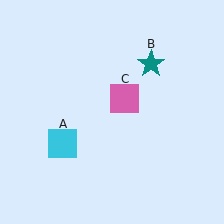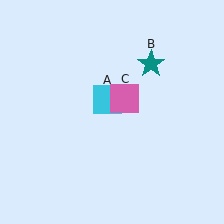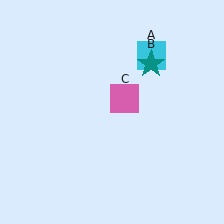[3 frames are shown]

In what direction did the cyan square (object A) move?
The cyan square (object A) moved up and to the right.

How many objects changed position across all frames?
1 object changed position: cyan square (object A).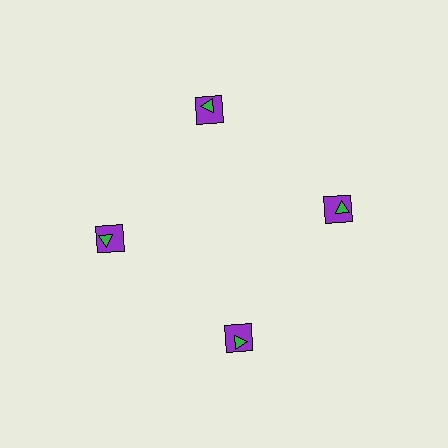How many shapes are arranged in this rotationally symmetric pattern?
There are 8 shapes, arranged in 4 groups of 2.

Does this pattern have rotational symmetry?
Yes, this pattern has 4-fold rotational symmetry. It looks the same after rotating 90 degrees around the center.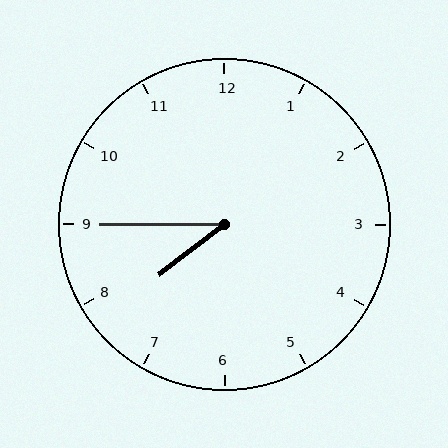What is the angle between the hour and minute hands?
Approximately 38 degrees.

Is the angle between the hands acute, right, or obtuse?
It is acute.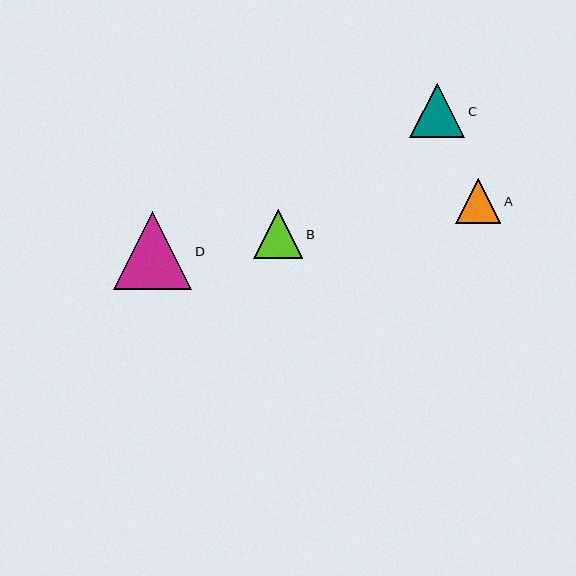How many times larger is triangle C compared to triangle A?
Triangle C is approximately 1.2 times the size of triangle A.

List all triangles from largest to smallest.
From largest to smallest: D, C, B, A.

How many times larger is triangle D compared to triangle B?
Triangle D is approximately 1.6 times the size of triangle B.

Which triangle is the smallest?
Triangle A is the smallest with a size of approximately 45 pixels.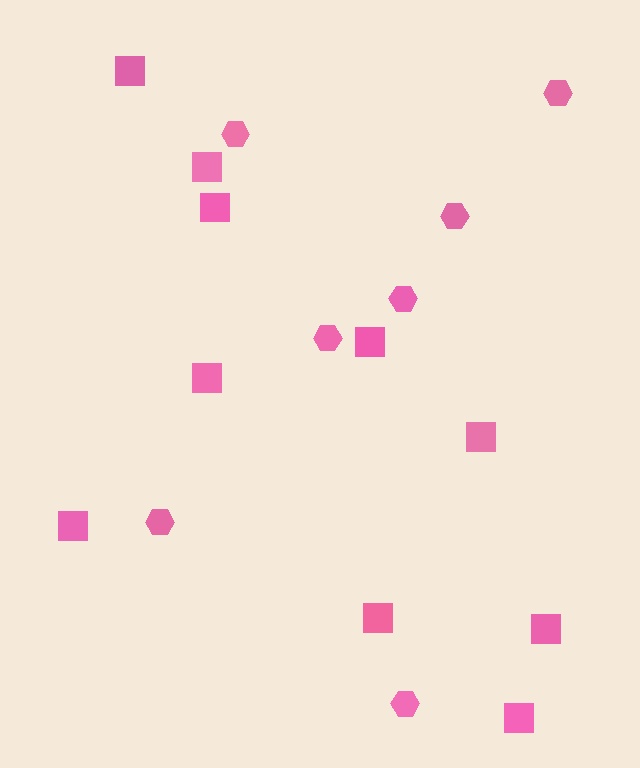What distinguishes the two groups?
There are 2 groups: one group of squares (10) and one group of hexagons (7).